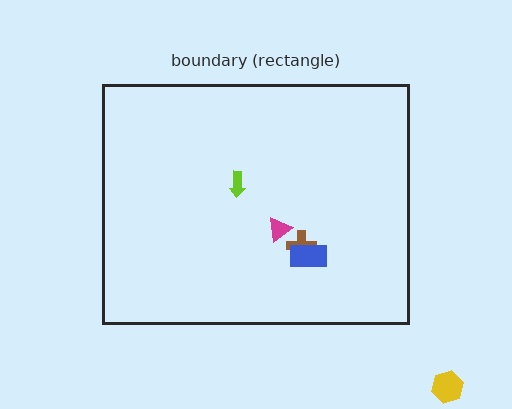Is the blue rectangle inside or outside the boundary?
Inside.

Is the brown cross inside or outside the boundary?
Inside.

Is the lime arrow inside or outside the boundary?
Inside.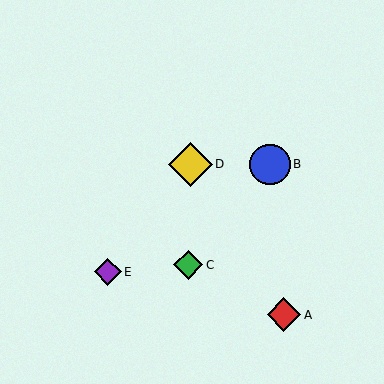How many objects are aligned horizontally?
2 objects (B, D) are aligned horizontally.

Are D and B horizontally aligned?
Yes, both are at y≈164.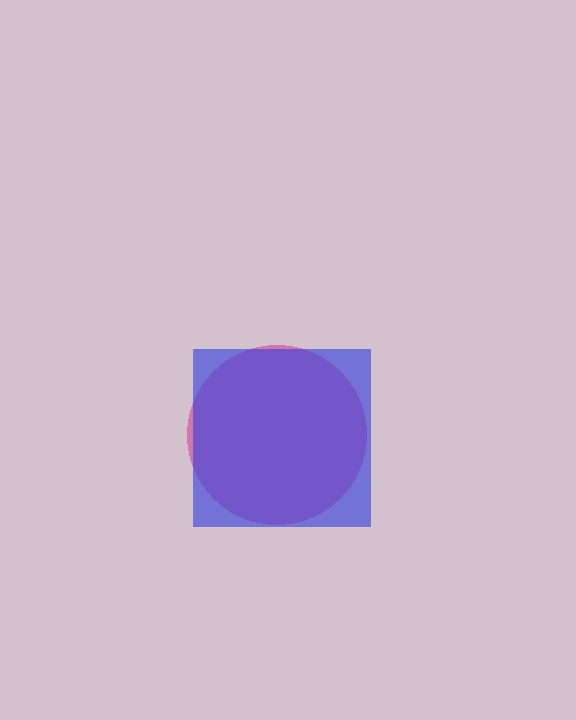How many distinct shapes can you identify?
There are 2 distinct shapes: a magenta circle, a blue square.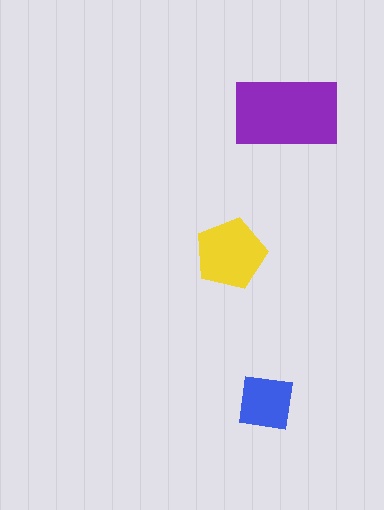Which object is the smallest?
The blue square.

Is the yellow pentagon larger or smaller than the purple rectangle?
Smaller.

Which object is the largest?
The purple rectangle.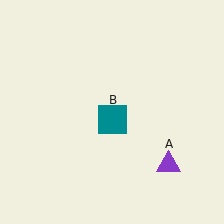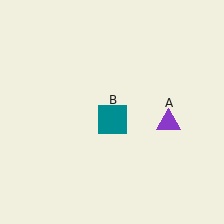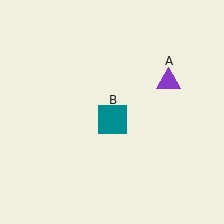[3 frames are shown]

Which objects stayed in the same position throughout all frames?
Teal square (object B) remained stationary.